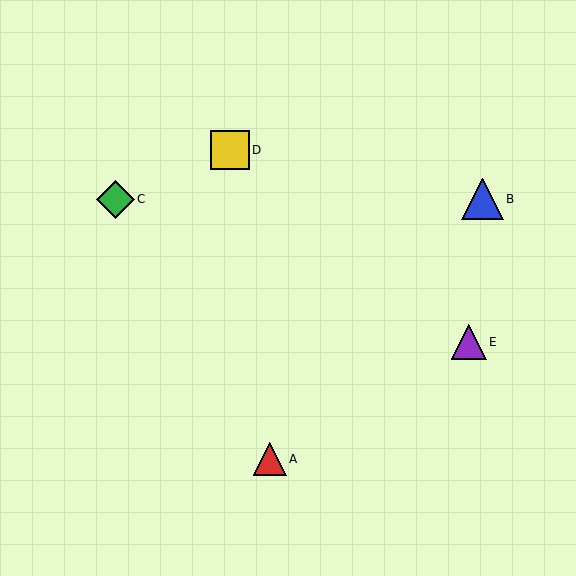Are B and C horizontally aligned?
Yes, both are at y≈199.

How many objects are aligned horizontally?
2 objects (B, C) are aligned horizontally.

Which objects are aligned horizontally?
Objects B, C are aligned horizontally.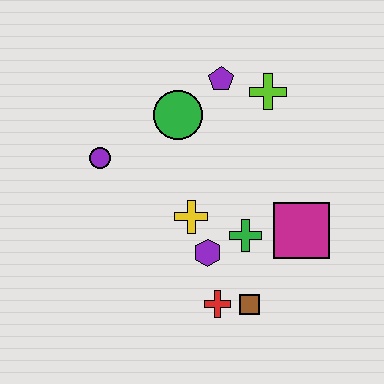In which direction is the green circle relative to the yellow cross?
The green circle is above the yellow cross.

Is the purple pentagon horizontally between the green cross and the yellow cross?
Yes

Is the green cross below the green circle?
Yes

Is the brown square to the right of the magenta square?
No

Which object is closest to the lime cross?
The purple pentagon is closest to the lime cross.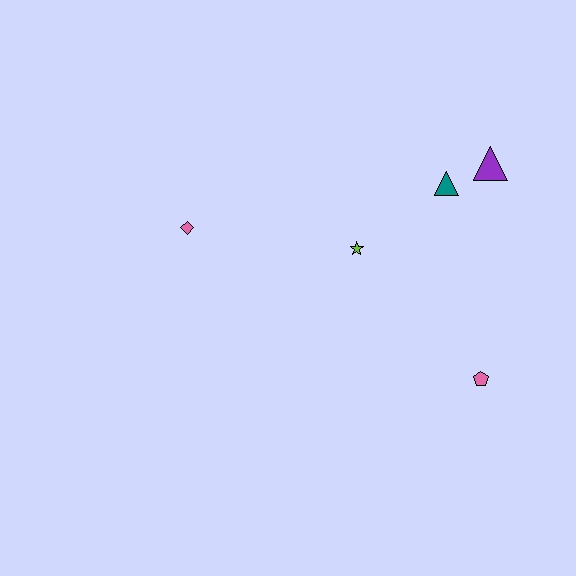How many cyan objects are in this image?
There are no cyan objects.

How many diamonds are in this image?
There is 1 diamond.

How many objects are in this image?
There are 5 objects.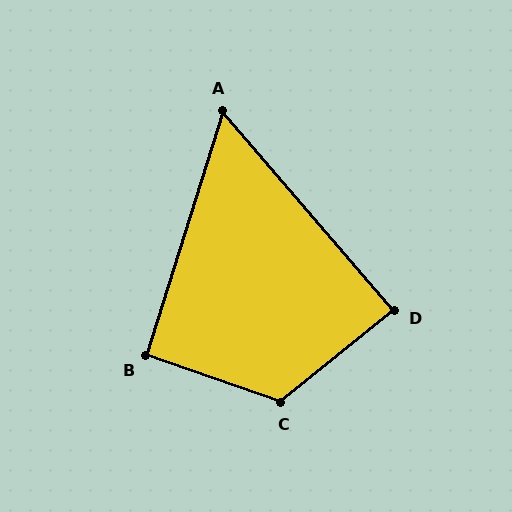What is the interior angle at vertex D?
Approximately 88 degrees (approximately right).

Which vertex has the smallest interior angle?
A, at approximately 58 degrees.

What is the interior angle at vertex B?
Approximately 92 degrees (approximately right).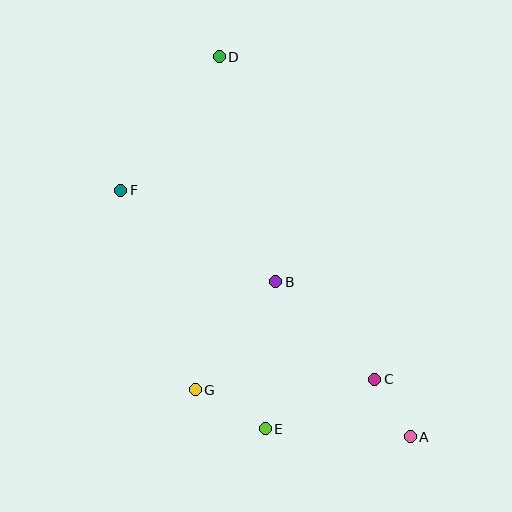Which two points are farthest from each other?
Points A and D are farthest from each other.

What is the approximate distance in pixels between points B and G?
The distance between B and G is approximately 135 pixels.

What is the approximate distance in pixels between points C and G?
The distance between C and G is approximately 180 pixels.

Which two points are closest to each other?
Points A and C are closest to each other.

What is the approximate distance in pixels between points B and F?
The distance between B and F is approximately 180 pixels.